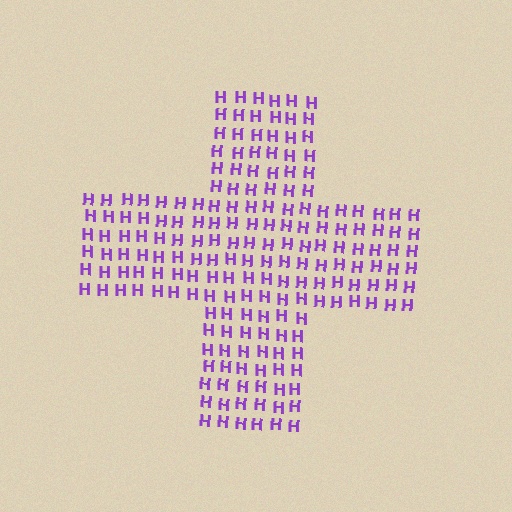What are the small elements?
The small elements are letter H's.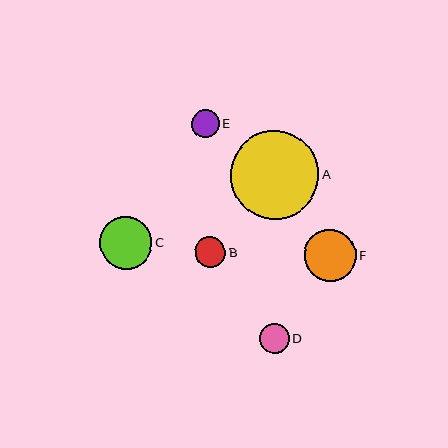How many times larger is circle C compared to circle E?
Circle C is approximately 1.9 times the size of circle E.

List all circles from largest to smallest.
From largest to smallest: A, C, F, B, D, E.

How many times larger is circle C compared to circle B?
Circle C is approximately 1.7 times the size of circle B.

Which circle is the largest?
Circle A is the largest with a size of approximately 89 pixels.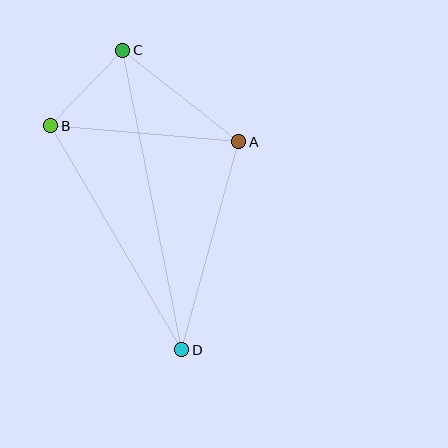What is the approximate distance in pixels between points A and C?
The distance between A and C is approximately 148 pixels.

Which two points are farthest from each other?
Points C and D are farthest from each other.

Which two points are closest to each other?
Points B and C are closest to each other.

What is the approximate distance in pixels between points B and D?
The distance between B and D is approximately 260 pixels.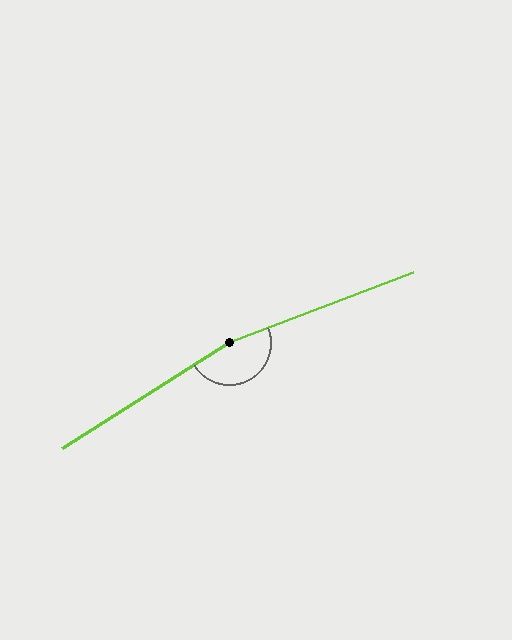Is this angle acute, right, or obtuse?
It is obtuse.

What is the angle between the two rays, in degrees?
Approximately 169 degrees.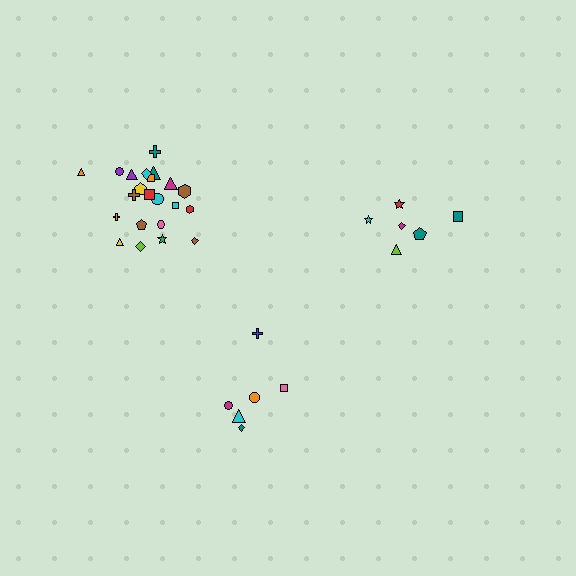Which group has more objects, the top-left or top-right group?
The top-left group.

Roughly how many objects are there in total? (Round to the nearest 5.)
Roughly 35 objects in total.